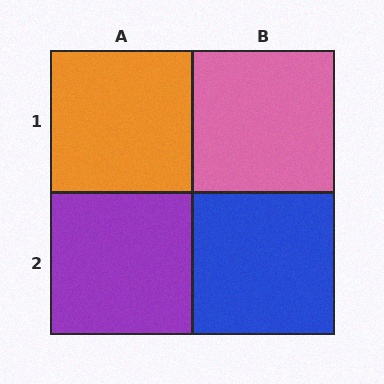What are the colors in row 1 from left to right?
Orange, pink.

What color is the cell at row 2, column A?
Purple.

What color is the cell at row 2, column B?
Blue.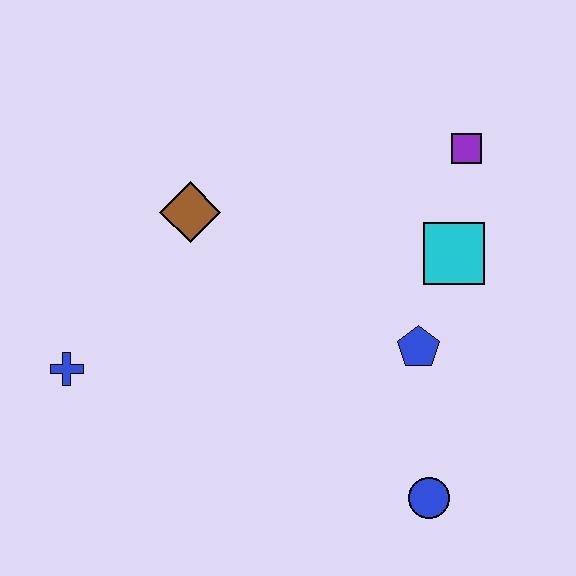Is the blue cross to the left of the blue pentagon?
Yes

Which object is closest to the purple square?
The cyan square is closest to the purple square.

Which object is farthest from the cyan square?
The blue cross is farthest from the cyan square.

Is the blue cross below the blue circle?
No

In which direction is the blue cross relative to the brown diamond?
The blue cross is below the brown diamond.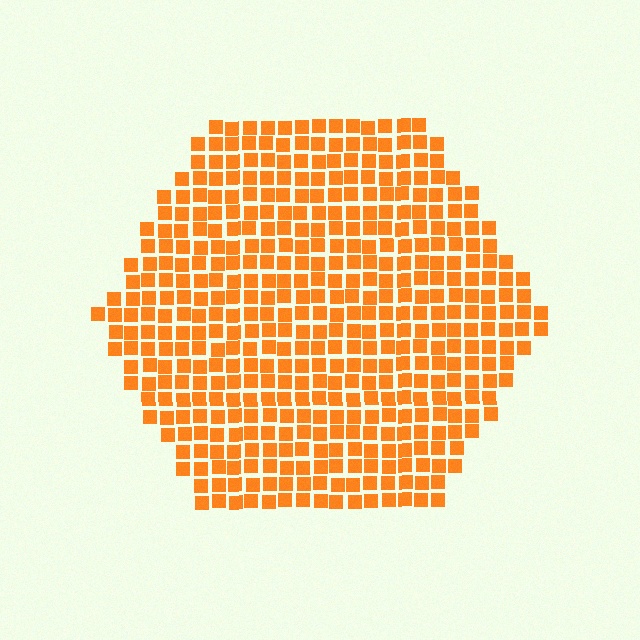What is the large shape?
The large shape is a hexagon.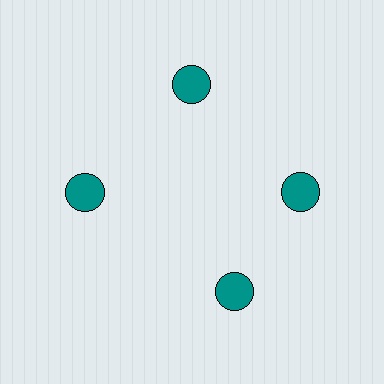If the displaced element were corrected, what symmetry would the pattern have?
It would have 4-fold rotational symmetry — the pattern would map onto itself every 90 degrees.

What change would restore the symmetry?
The symmetry would be restored by rotating it back into even spacing with its neighbors so that all 4 circles sit at equal angles and equal distance from the center.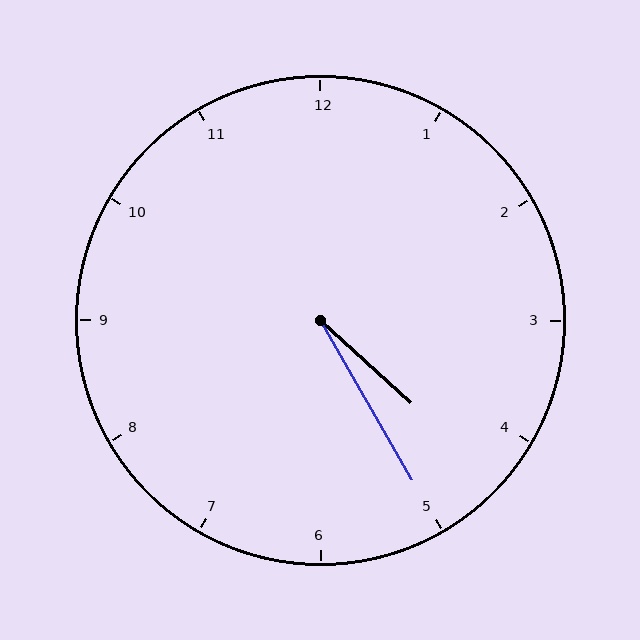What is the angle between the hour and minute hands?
Approximately 18 degrees.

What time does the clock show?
4:25.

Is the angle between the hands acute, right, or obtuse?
It is acute.